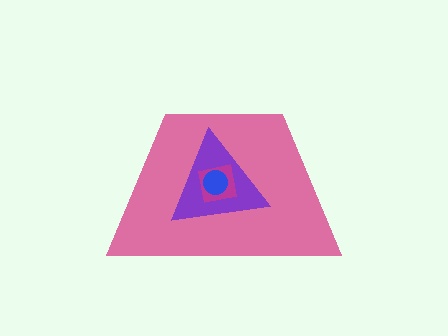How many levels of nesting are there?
4.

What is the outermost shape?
The pink trapezoid.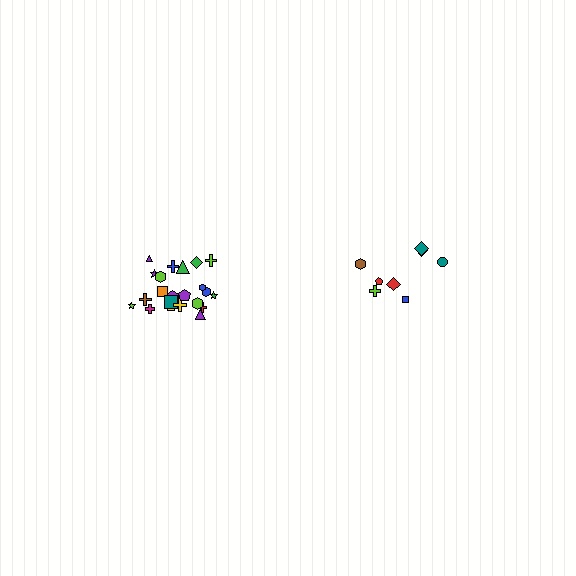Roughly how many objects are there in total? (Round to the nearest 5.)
Roughly 30 objects in total.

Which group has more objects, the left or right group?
The left group.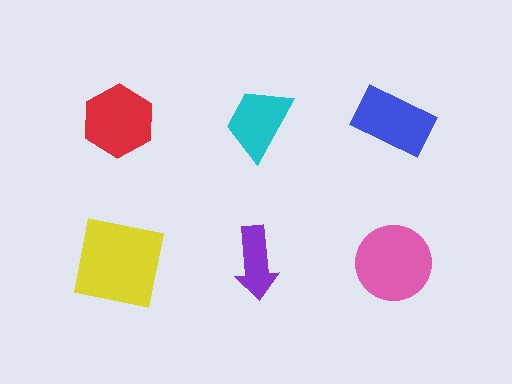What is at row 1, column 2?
A cyan trapezoid.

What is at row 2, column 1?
A yellow square.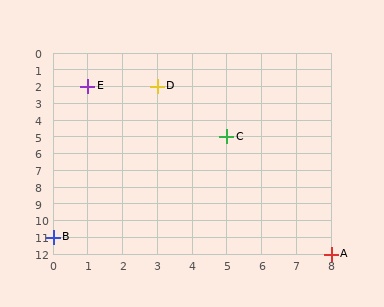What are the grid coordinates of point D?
Point D is at grid coordinates (3, 2).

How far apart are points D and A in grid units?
Points D and A are 5 columns and 10 rows apart (about 11.2 grid units diagonally).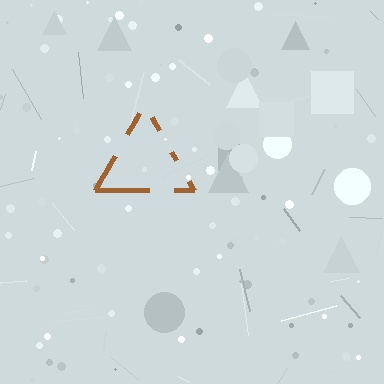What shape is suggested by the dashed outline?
The dashed outline suggests a triangle.